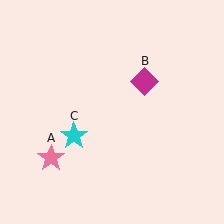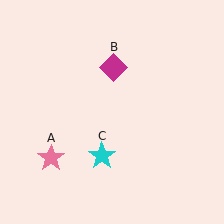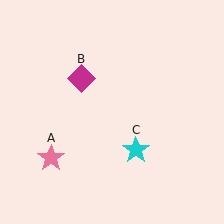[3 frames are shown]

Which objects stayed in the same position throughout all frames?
Pink star (object A) remained stationary.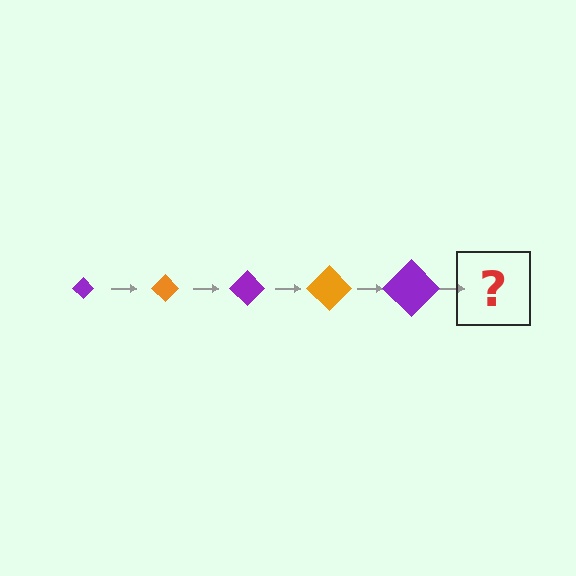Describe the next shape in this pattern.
It should be an orange diamond, larger than the previous one.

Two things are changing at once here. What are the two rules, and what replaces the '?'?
The two rules are that the diamond grows larger each step and the color cycles through purple and orange. The '?' should be an orange diamond, larger than the previous one.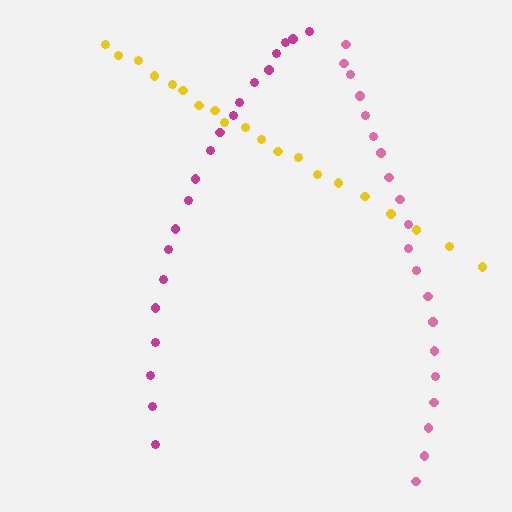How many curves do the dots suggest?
There are 3 distinct paths.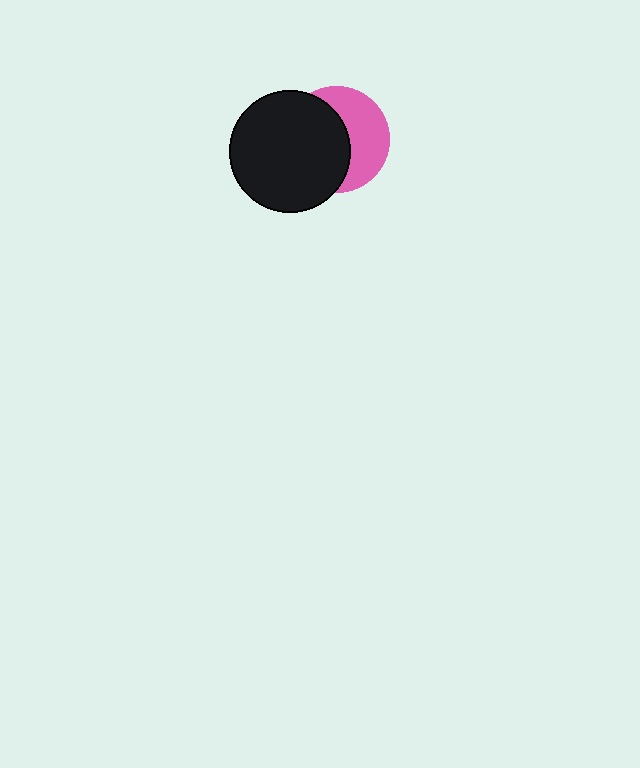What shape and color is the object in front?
The object in front is a black circle.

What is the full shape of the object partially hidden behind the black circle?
The partially hidden object is a pink circle.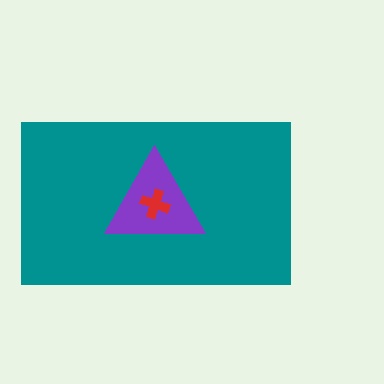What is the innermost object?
The red cross.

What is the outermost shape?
The teal rectangle.